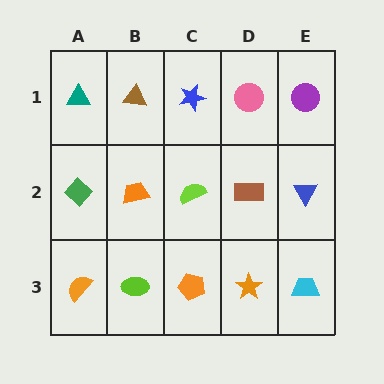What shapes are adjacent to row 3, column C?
A lime semicircle (row 2, column C), a lime ellipse (row 3, column B), an orange star (row 3, column D).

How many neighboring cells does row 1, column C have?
3.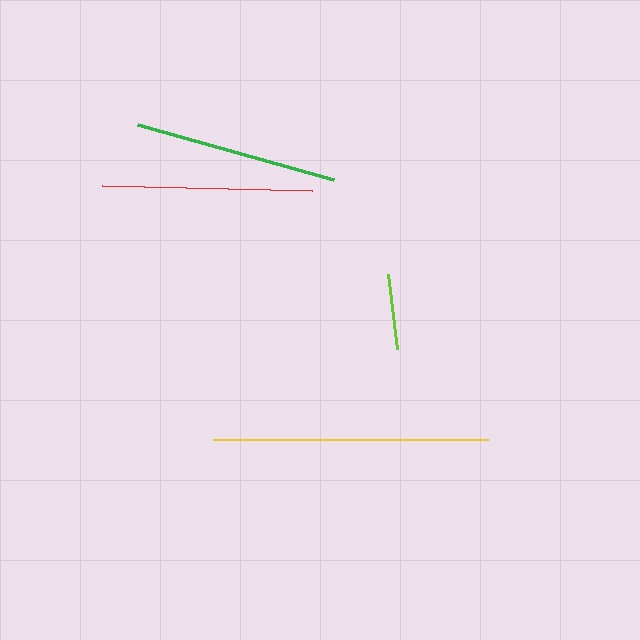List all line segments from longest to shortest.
From longest to shortest: yellow, red, green, lime.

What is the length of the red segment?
The red segment is approximately 209 pixels long.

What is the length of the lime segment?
The lime segment is approximately 75 pixels long.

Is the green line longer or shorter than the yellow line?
The yellow line is longer than the green line.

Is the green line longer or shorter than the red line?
The red line is longer than the green line.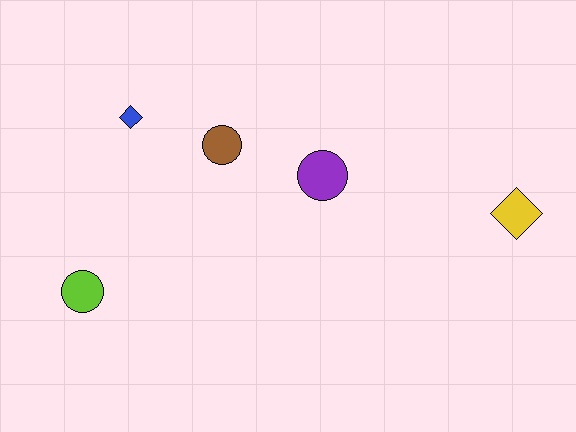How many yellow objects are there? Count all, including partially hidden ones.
There is 1 yellow object.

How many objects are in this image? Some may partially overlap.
There are 5 objects.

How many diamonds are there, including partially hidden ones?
There are 2 diamonds.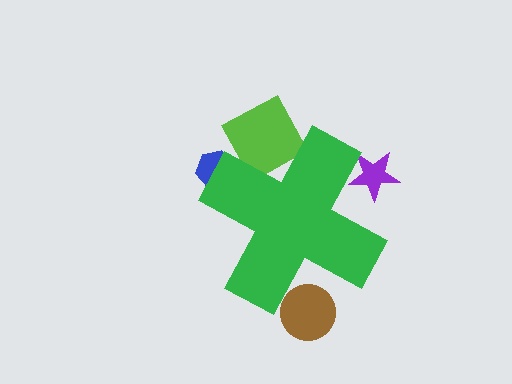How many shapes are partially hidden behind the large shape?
4 shapes are partially hidden.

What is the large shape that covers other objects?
A green cross.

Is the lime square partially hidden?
Yes, the lime square is partially hidden behind the green cross.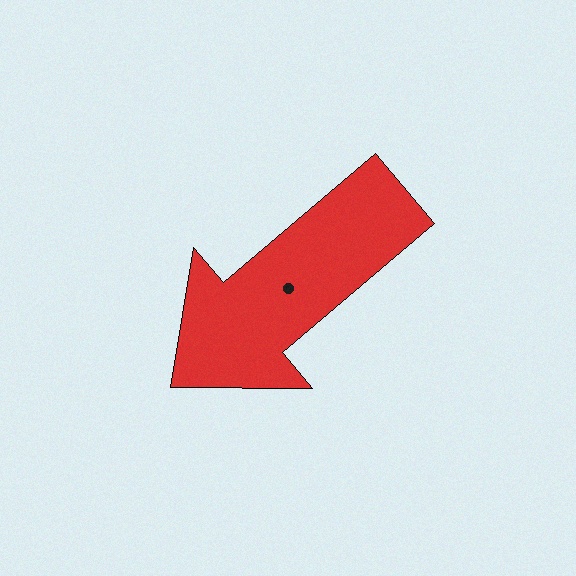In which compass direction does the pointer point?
Southwest.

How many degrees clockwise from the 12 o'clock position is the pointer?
Approximately 230 degrees.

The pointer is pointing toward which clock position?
Roughly 8 o'clock.